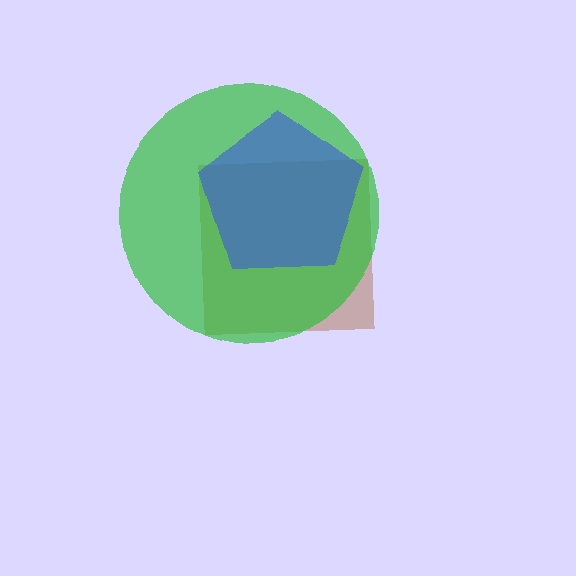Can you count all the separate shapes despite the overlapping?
Yes, there are 3 separate shapes.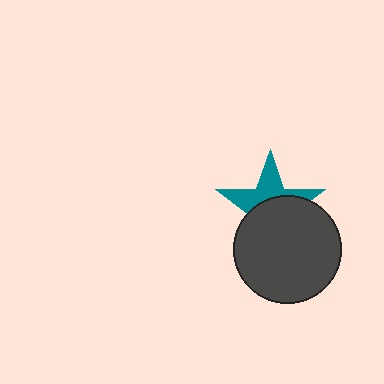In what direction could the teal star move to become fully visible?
The teal star could move up. That would shift it out from behind the dark gray circle entirely.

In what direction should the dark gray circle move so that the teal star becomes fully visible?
The dark gray circle should move down. That is the shortest direction to clear the overlap and leave the teal star fully visible.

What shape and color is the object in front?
The object in front is a dark gray circle.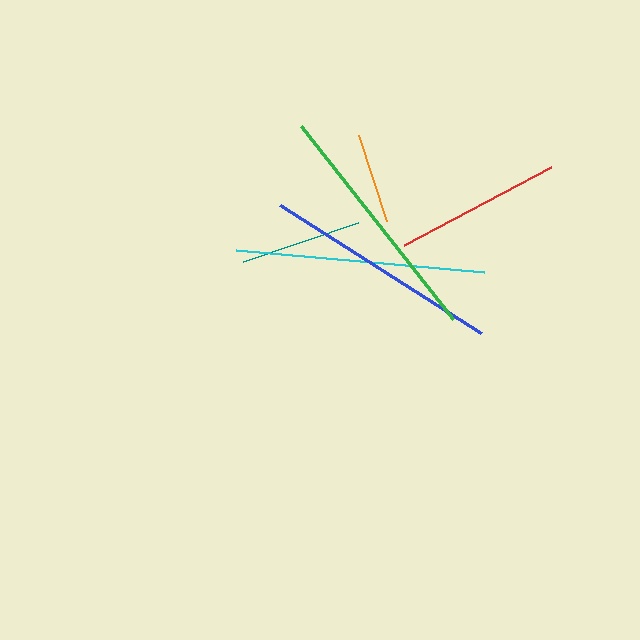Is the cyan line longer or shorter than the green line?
The cyan line is longer than the green line.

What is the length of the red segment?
The red segment is approximately 167 pixels long.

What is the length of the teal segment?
The teal segment is approximately 121 pixels long.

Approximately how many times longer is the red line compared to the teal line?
The red line is approximately 1.4 times the length of the teal line.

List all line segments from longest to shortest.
From longest to shortest: cyan, green, blue, red, teal, orange.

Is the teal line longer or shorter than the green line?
The green line is longer than the teal line.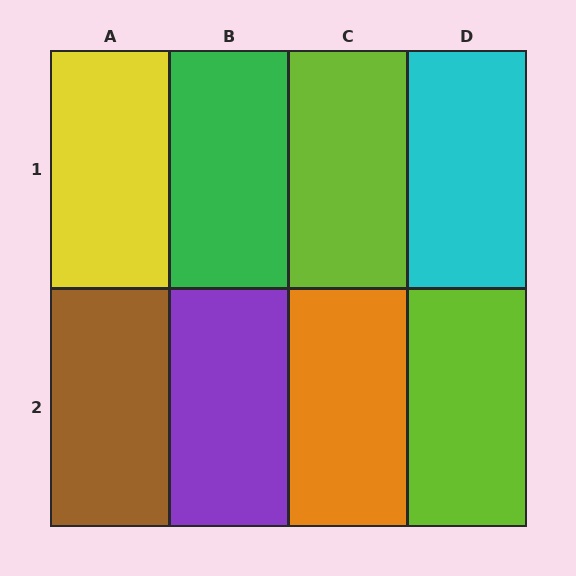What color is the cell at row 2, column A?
Brown.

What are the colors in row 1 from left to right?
Yellow, green, lime, cyan.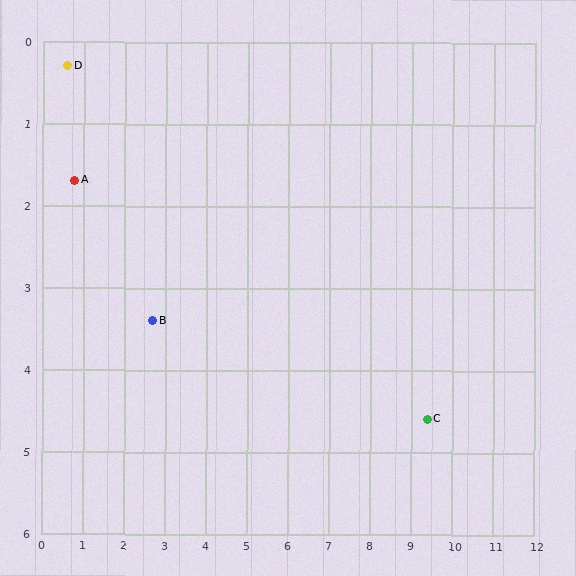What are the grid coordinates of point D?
Point D is at approximately (0.6, 0.3).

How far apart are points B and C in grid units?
Points B and C are about 6.8 grid units apart.